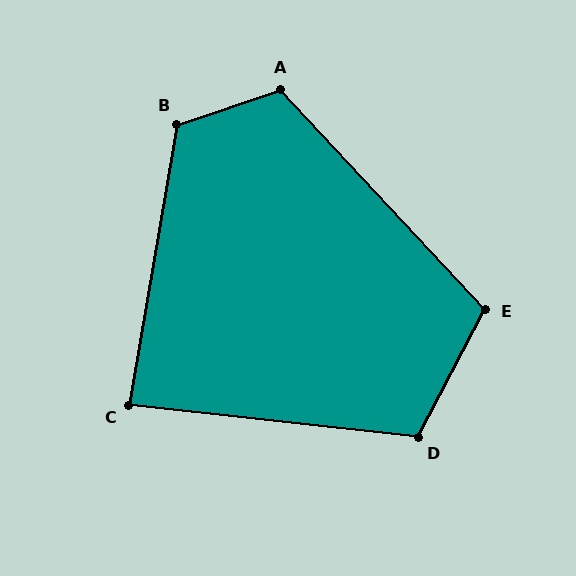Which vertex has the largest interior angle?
B, at approximately 118 degrees.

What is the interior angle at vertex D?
Approximately 111 degrees (obtuse).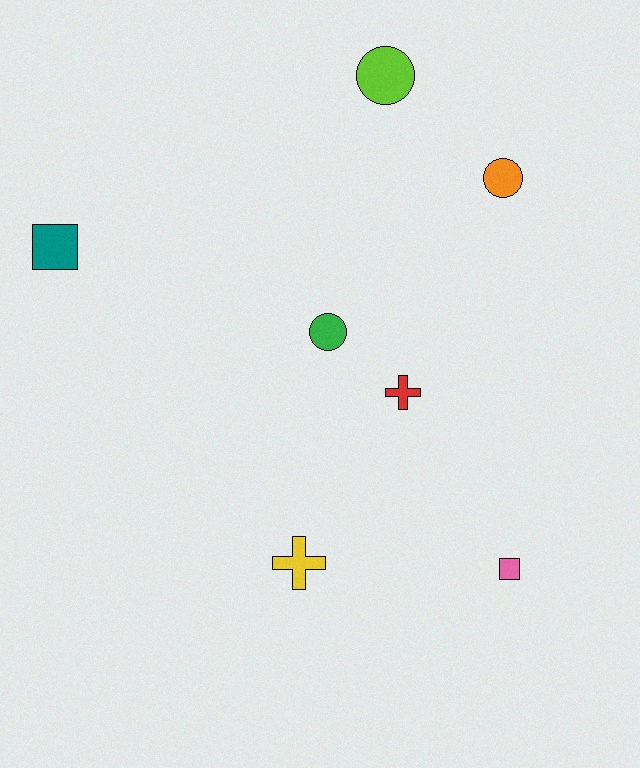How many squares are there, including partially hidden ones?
There are 2 squares.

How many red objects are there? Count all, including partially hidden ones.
There is 1 red object.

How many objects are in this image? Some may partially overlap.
There are 7 objects.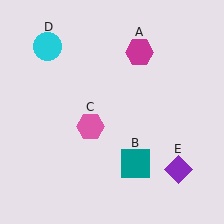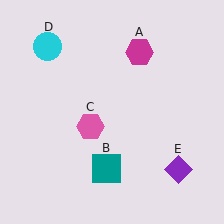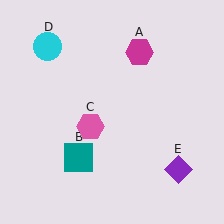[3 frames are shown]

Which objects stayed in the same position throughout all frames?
Magenta hexagon (object A) and pink hexagon (object C) and cyan circle (object D) and purple diamond (object E) remained stationary.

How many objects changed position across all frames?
1 object changed position: teal square (object B).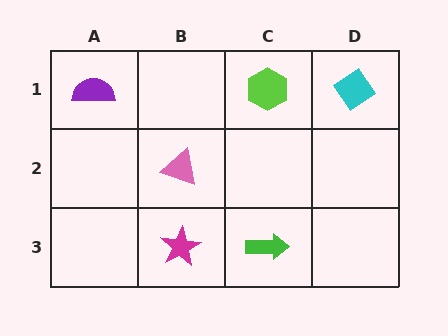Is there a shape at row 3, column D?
No, that cell is empty.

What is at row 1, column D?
A cyan diamond.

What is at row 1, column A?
A purple semicircle.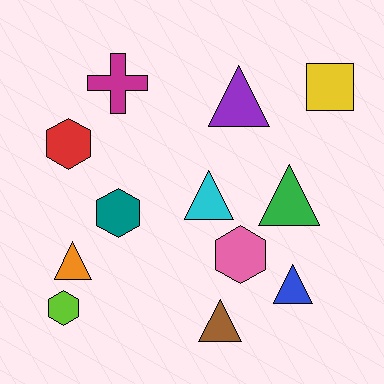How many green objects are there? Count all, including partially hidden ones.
There is 1 green object.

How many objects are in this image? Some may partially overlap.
There are 12 objects.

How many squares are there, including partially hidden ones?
There is 1 square.